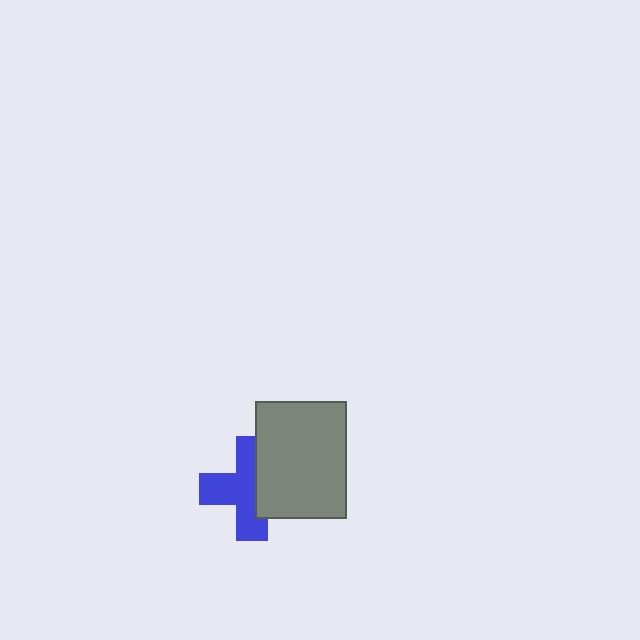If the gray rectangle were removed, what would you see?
You would see the complete blue cross.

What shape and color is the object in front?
The object in front is a gray rectangle.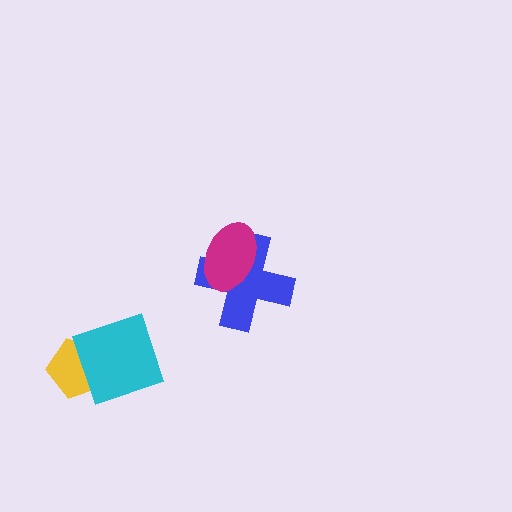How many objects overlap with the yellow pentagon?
1 object overlaps with the yellow pentagon.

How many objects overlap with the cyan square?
1 object overlaps with the cyan square.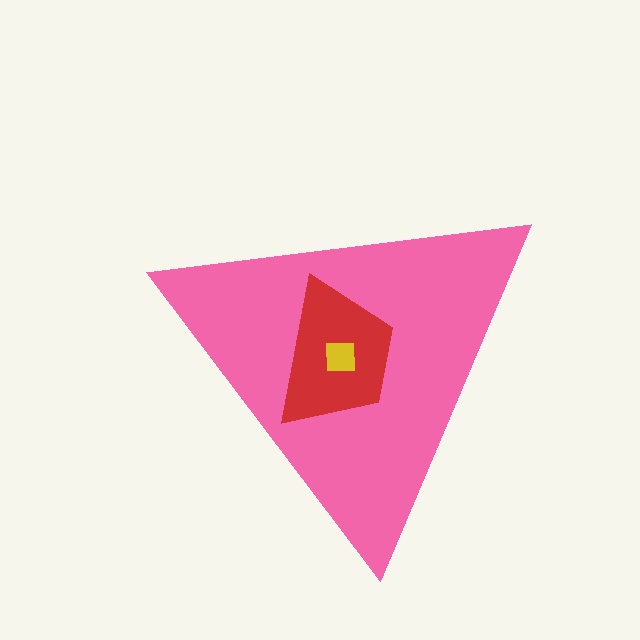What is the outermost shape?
The pink triangle.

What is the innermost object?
The yellow square.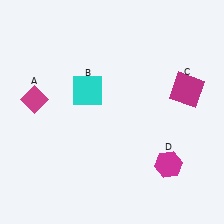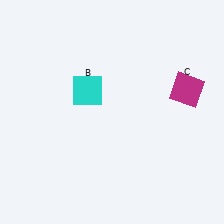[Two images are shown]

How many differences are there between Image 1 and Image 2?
There are 2 differences between the two images.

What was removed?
The magenta diamond (A), the magenta hexagon (D) were removed in Image 2.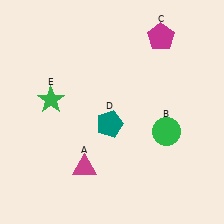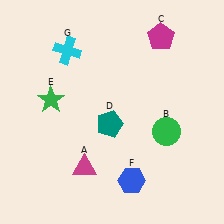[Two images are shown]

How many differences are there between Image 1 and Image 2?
There are 2 differences between the two images.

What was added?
A blue hexagon (F), a cyan cross (G) were added in Image 2.